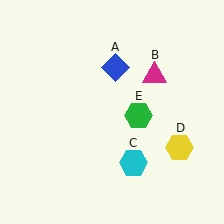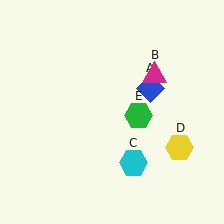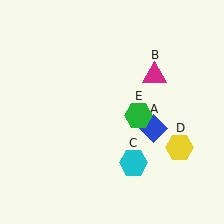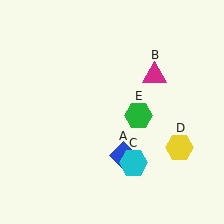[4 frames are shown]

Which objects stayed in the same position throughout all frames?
Magenta triangle (object B) and cyan hexagon (object C) and yellow hexagon (object D) and green hexagon (object E) remained stationary.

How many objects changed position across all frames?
1 object changed position: blue diamond (object A).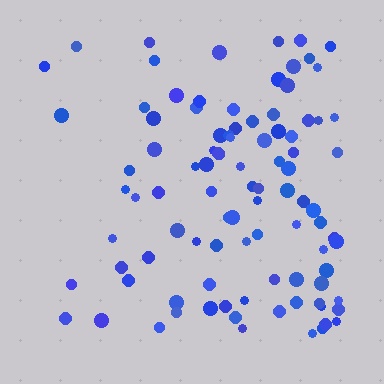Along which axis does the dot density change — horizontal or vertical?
Horizontal.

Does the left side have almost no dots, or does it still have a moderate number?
Still a moderate number, just noticeably fewer than the right.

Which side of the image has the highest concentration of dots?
The right.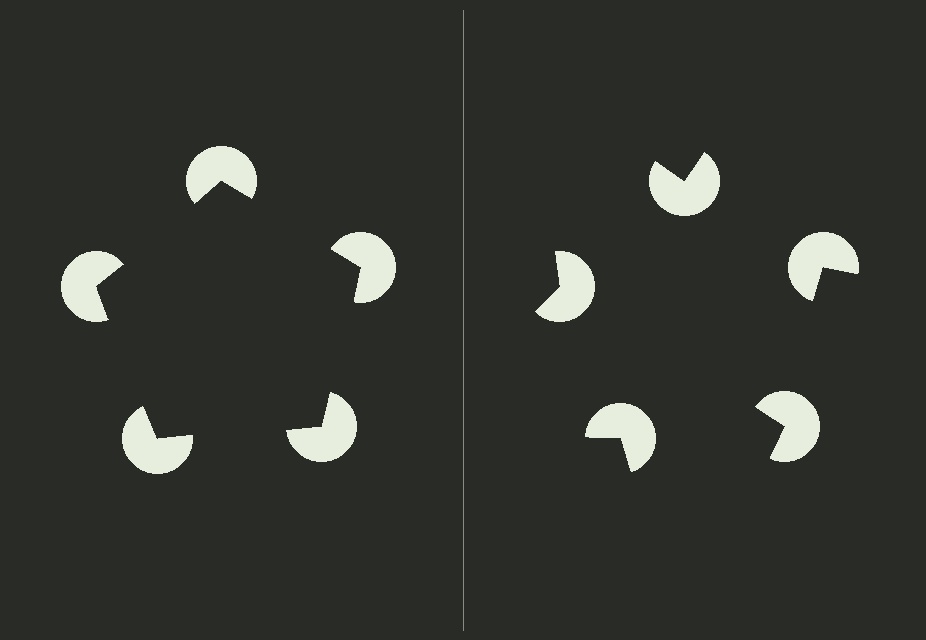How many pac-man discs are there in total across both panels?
10 — 5 on each side.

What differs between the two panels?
The pac-man discs are positioned identically on both sides; only the wedge orientations differ. On the left they align to a pentagon; on the right they are misaligned.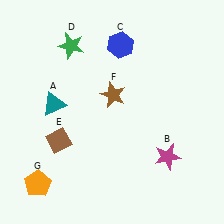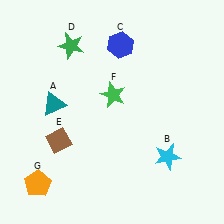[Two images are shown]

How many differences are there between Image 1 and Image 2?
There are 2 differences between the two images.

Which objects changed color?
B changed from magenta to cyan. F changed from brown to green.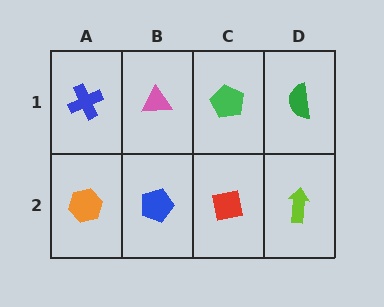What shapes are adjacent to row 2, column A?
A blue cross (row 1, column A), a blue pentagon (row 2, column B).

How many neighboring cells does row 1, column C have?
3.